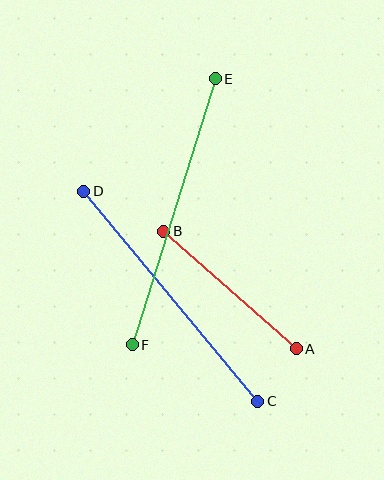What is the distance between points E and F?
The distance is approximately 278 pixels.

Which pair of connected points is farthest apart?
Points E and F are farthest apart.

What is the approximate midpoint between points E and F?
The midpoint is at approximately (174, 212) pixels.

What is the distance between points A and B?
The distance is approximately 177 pixels.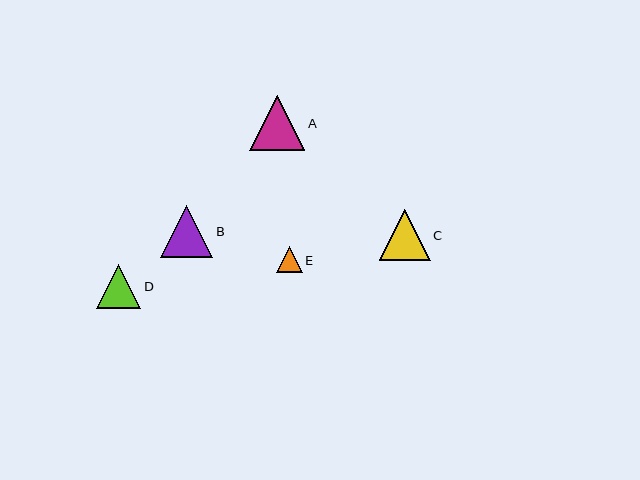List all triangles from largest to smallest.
From largest to smallest: A, B, C, D, E.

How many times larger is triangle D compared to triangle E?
Triangle D is approximately 1.7 times the size of triangle E.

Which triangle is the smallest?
Triangle E is the smallest with a size of approximately 25 pixels.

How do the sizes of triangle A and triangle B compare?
Triangle A and triangle B are approximately the same size.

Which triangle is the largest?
Triangle A is the largest with a size of approximately 55 pixels.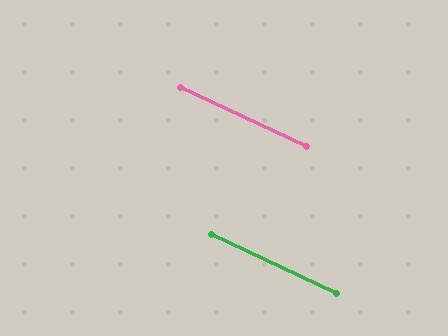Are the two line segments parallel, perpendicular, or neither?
Parallel — their directions differ by only 0.2°.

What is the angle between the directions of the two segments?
Approximately 0 degrees.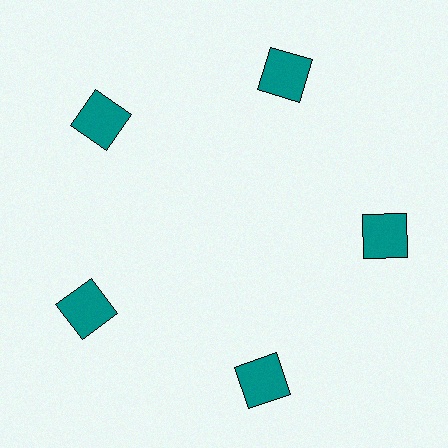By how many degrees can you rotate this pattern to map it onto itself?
The pattern maps onto itself every 72 degrees of rotation.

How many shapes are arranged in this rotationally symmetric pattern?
There are 5 shapes, arranged in 5 groups of 1.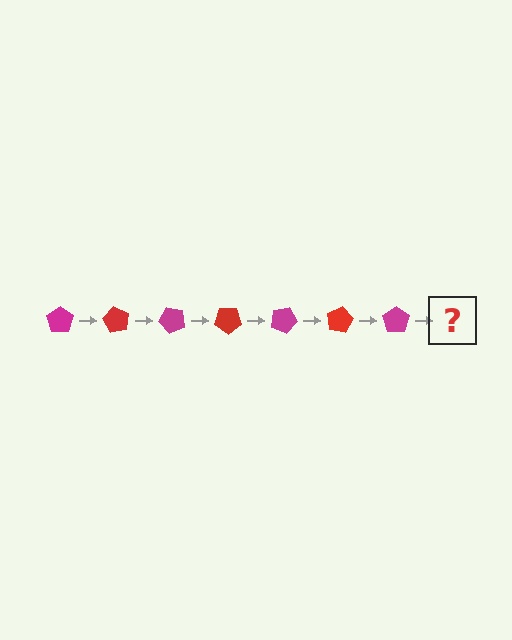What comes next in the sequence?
The next element should be a red pentagon, rotated 420 degrees from the start.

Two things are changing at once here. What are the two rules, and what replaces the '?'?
The two rules are that it rotates 60 degrees each step and the color cycles through magenta and red. The '?' should be a red pentagon, rotated 420 degrees from the start.